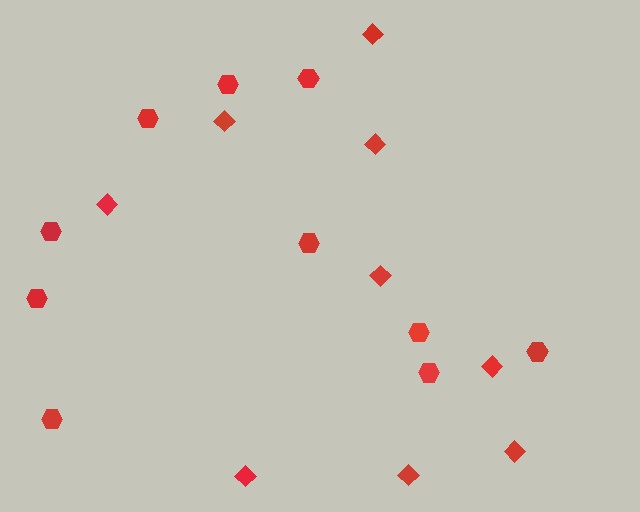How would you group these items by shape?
There are 2 groups: one group of hexagons (10) and one group of diamonds (9).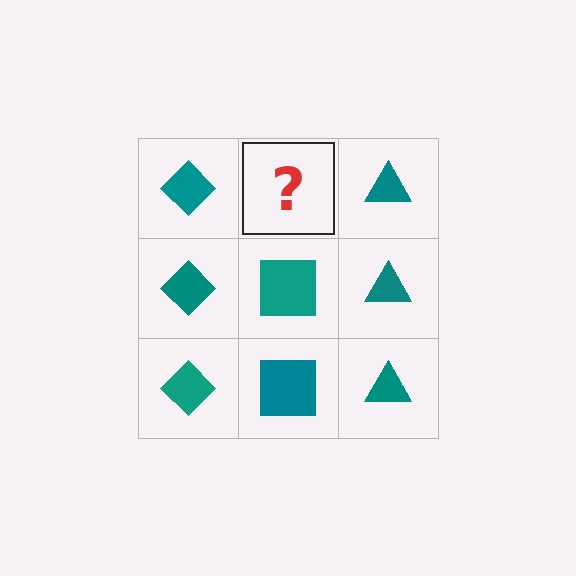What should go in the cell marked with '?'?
The missing cell should contain a teal square.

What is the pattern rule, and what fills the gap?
The rule is that each column has a consistent shape. The gap should be filled with a teal square.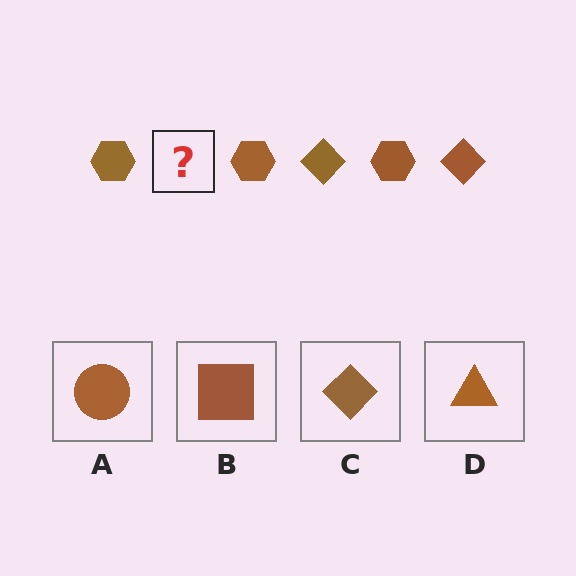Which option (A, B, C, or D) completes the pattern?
C.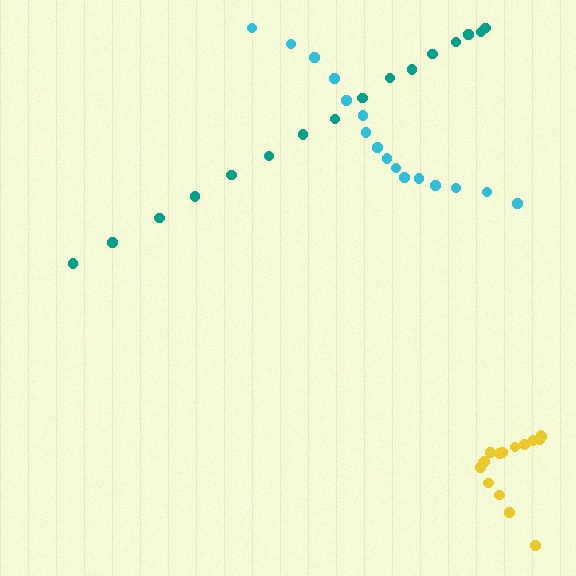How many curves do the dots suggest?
There are 3 distinct paths.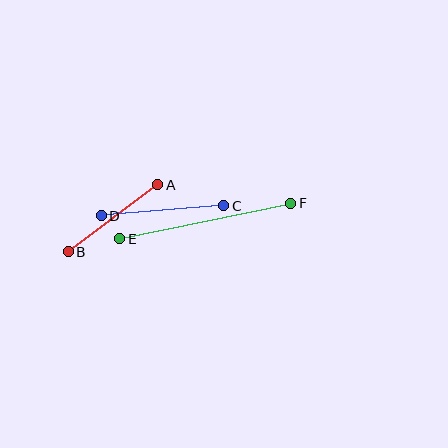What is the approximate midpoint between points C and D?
The midpoint is at approximately (162, 211) pixels.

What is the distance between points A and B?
The distance is approximately 112 pixels.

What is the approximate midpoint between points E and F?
The midpoint is at approximately (205, 221) pixels.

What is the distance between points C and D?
The distance is approximately 123 pixels.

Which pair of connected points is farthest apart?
Points E and F are farthest apart.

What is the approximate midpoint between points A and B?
The midpoint is at approximately (113, 218) pixels.